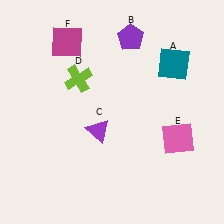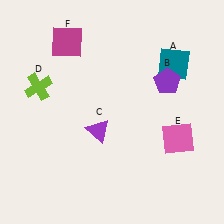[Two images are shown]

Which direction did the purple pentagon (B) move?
The purple pentagon (B) moved down.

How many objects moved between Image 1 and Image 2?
2 objects moved between the two images.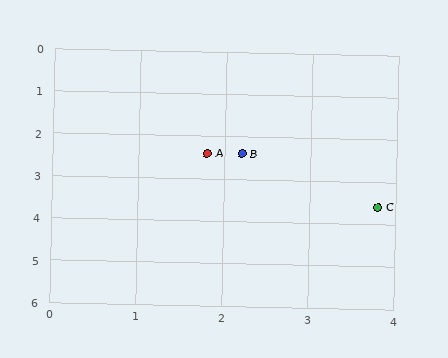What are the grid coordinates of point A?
Point A is at approximately (1.8, 2.4).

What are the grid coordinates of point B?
Point B is at approximately (2.2, 2.4).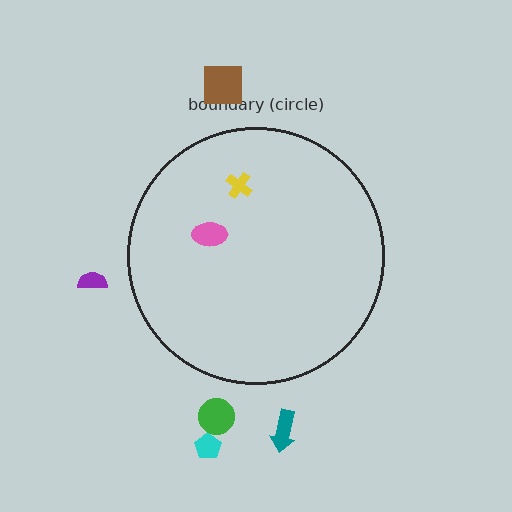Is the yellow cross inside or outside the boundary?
Inside.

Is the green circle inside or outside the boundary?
Outside.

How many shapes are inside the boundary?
2 inside, 5 outside.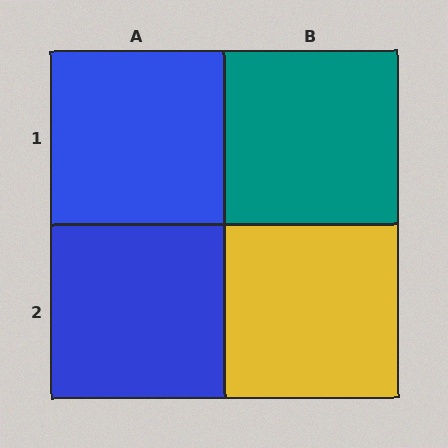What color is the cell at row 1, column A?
Blue.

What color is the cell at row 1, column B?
Teal.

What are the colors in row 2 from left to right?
Blue, yellow.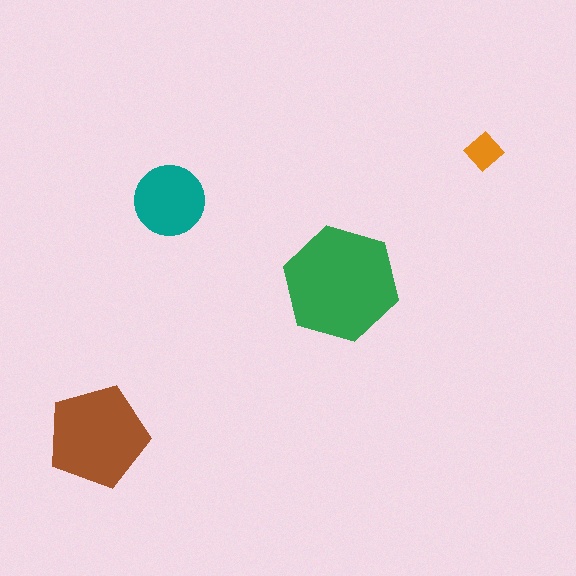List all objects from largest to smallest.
The green hexagon, the brown pentagon, the teal circle, the orange diamond.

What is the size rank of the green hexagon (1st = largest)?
1st.